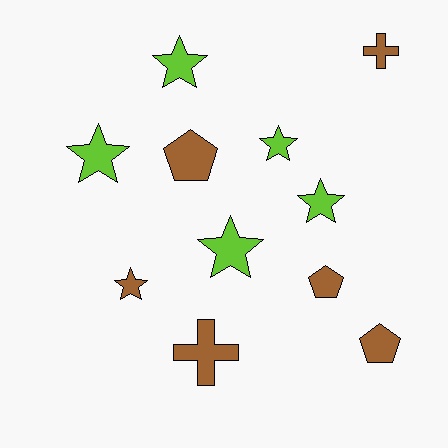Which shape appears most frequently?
Star, with 6 objects.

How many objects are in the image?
There are 11 objects.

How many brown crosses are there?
There are 2 brown crosses.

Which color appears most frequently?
Brown, with 6 objects.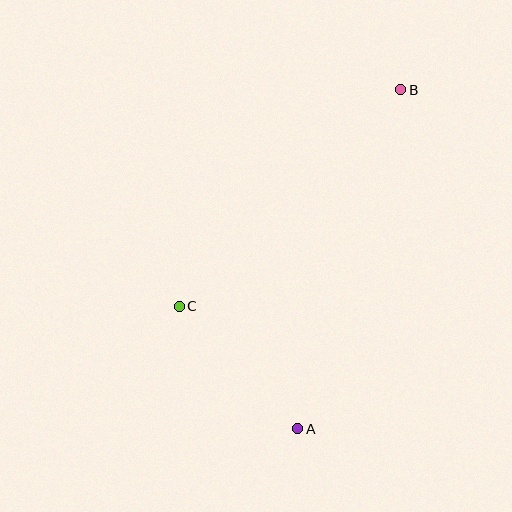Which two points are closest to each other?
Points A and C are closest to each other.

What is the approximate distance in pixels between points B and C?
The distance between B and C is approximately 310 pixels.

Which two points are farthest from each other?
Points A and B are farthest from each other.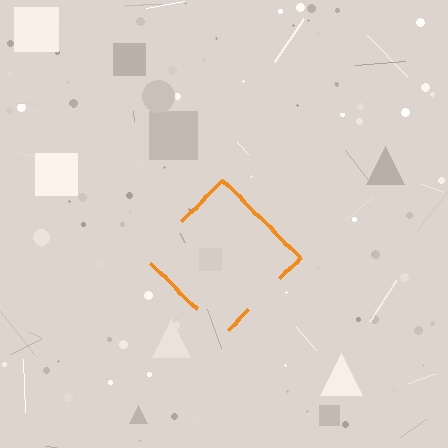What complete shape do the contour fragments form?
The contour fragments form a diamond.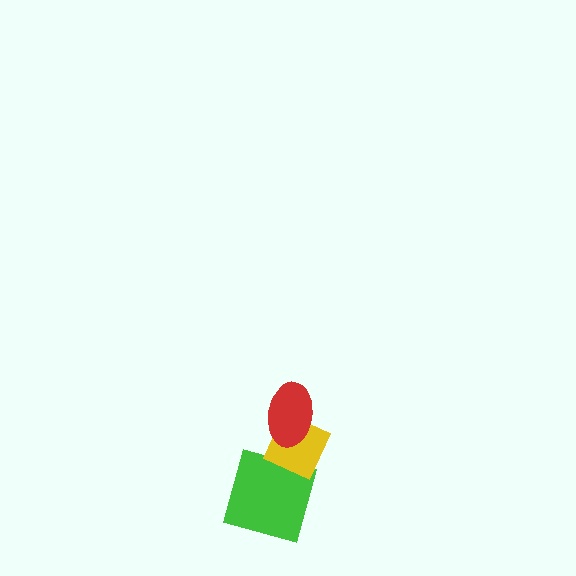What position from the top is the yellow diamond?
The yellow diamond is 2nd from the top.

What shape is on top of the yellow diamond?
The red ellipse is on top of the yellow diamond.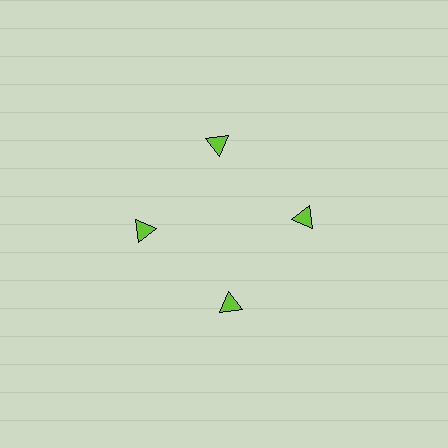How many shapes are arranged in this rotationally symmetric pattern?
There are 4 shapes, arranged in 4 groups of 1.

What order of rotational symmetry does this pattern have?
This pattern has 4-fold rotational symmetry.